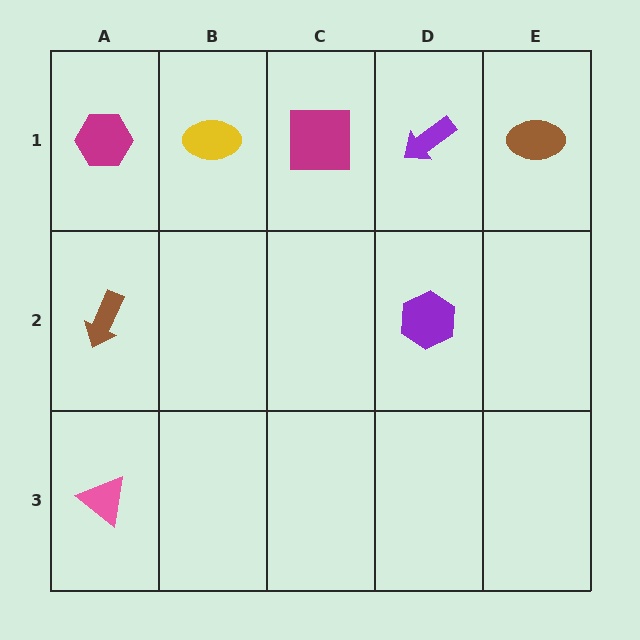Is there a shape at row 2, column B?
No, that cell is empty.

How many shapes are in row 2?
2 shapes.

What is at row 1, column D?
A purple arrow.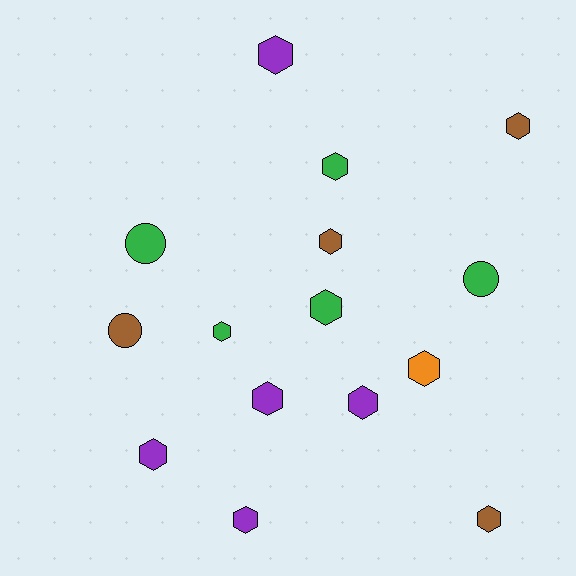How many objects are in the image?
There are 15 objects.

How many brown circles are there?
There is 1 brown circle.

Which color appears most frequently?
Green, with 5 objects.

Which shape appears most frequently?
Hexagon, with 12 objects.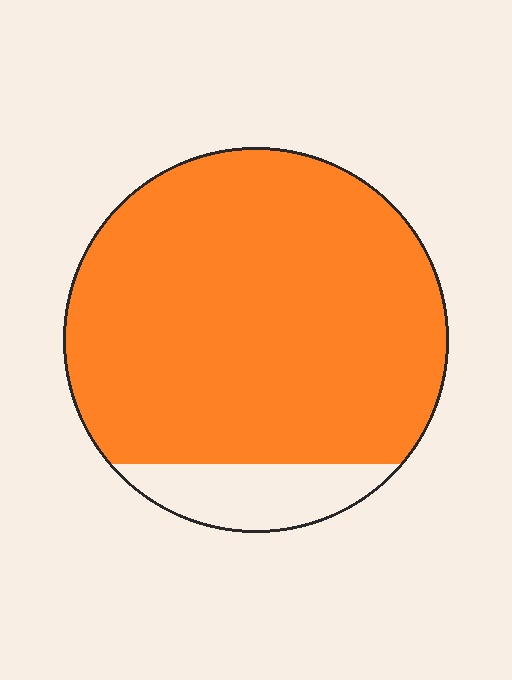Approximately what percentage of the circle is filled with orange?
Approximately 90%.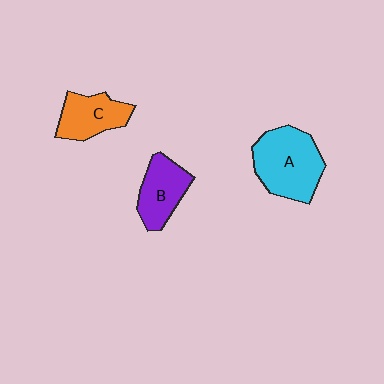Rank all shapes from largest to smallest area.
From largest to smallest: A (cyan), B (purple), C (orange).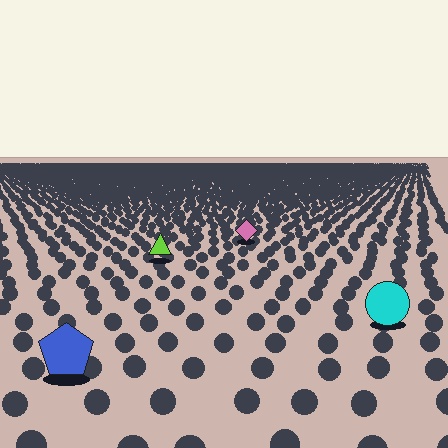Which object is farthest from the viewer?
The pink diamond is farthest from the viewer. It appears smaller and the ground texture around it is denser.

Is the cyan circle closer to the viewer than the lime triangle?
Yes. The cyan circle is closer — you can tell from the texture gradient: the ground texture is coarser near it.